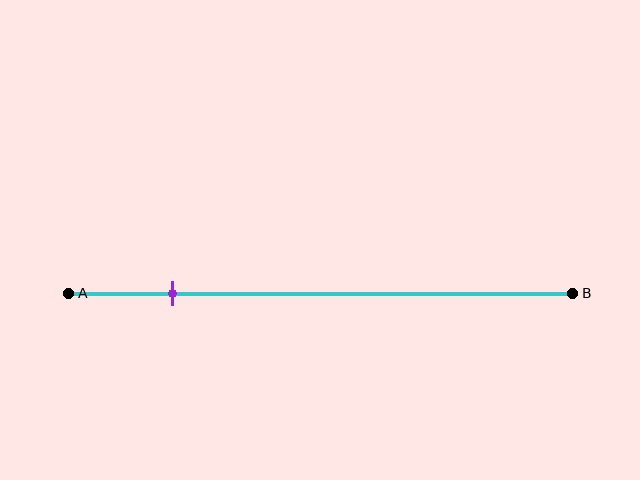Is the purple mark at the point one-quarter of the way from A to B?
No, the mark is at about 20% from A, not at the 25% one-quarter point.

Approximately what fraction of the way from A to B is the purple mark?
The purple mark is approximately 20% of the way from A to B.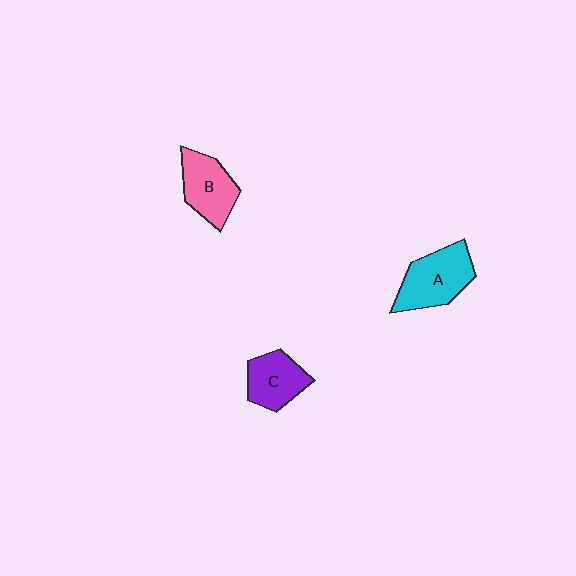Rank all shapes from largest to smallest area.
From largest to smallest: A (cyan), B (pink), C (purple).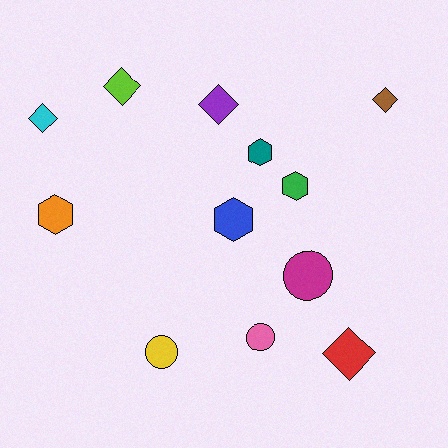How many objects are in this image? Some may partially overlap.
There are 12 objects.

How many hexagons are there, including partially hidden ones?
There are 4 hexagons.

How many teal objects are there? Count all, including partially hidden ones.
There is 1 teal object.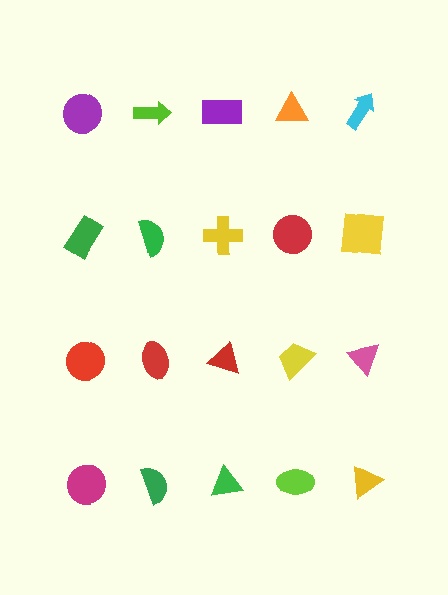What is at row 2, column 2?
A green semicircle.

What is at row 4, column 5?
A yellow triangle.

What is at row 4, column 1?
A magenta circle.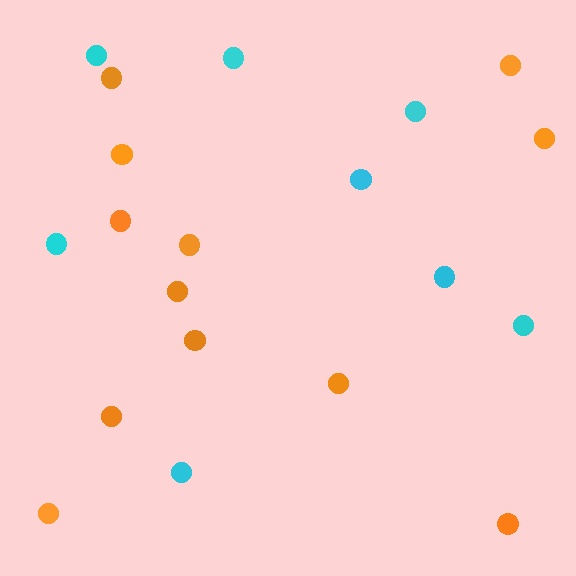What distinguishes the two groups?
There are 2 groups: one group of cyan circles (8) and one group of orange circles (12).